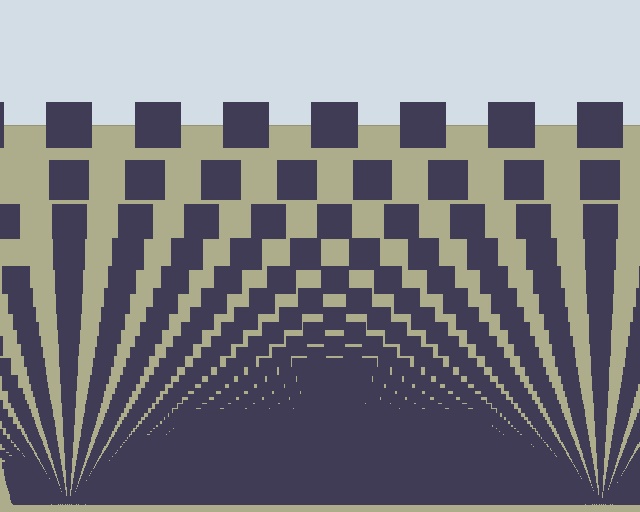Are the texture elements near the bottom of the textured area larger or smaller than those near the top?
Smaller. The gradient is inverted — elements near the bottom are smaller and denser.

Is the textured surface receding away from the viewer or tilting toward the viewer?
The surface appears to tilt toward the viewer. Texture elements get larger and sparser toward the top.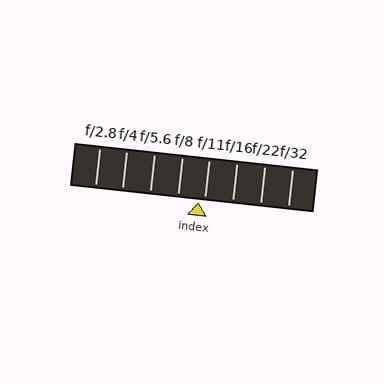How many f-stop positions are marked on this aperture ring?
There are 8 f-stop positions marked.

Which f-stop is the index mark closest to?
The index mark is closest to f/11.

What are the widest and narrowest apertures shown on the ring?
The widest aperture shown is f/2.8 and the narrowest is f/32.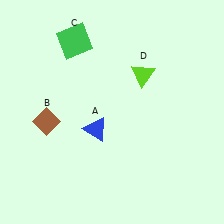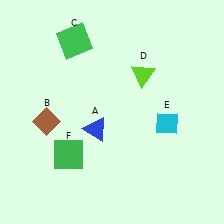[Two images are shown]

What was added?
A cyan diamond (E), a green square (F) were added in Image 2.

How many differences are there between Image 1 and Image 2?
There are 2 differences between the two images.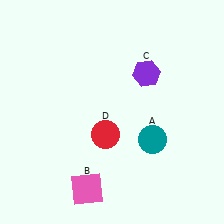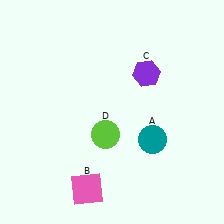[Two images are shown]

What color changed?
The circle (D) changed from red in Image 1 to lime in Image 2.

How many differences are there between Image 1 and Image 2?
There is 1 difference between the two images.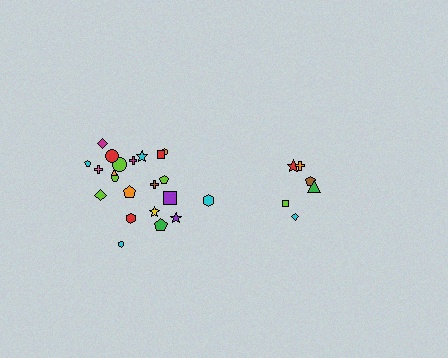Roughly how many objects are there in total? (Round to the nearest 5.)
Roughly 30 objects in total.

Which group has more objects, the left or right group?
The left group.